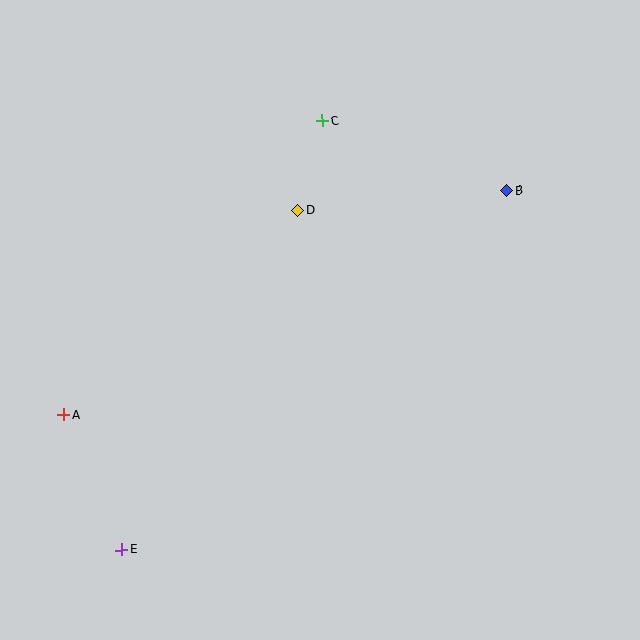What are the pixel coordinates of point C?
Point C is at (322, 121).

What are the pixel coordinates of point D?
Point D is at (298, 211).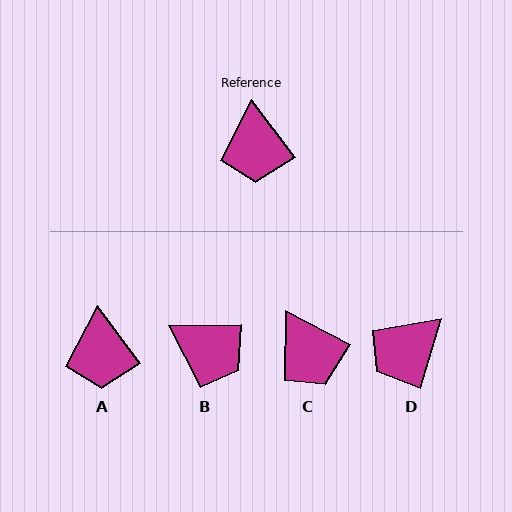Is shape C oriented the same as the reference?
No, it is off by about 26 degrees.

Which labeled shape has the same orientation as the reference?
A.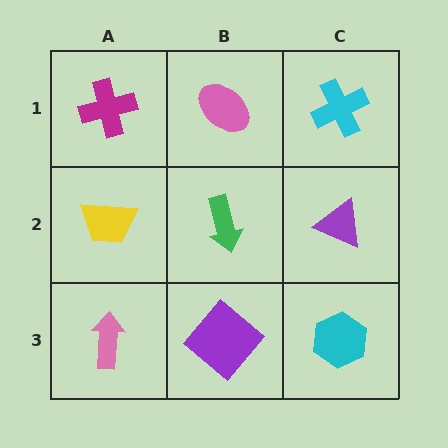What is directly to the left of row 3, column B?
A pink arrow.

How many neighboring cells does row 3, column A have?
2.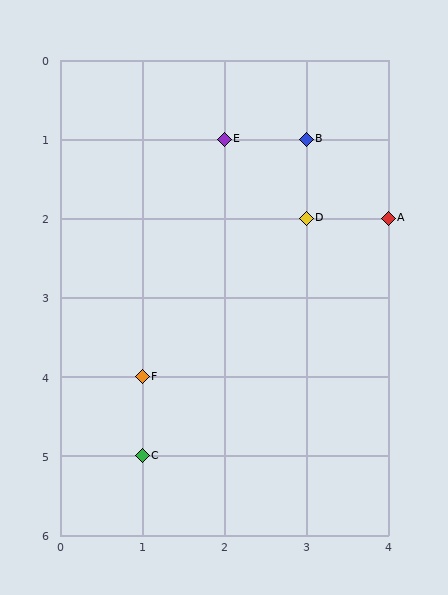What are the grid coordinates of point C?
Point C is at grid coordinates (1, 5).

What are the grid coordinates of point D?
Point D is at grid coordinates (3, 2).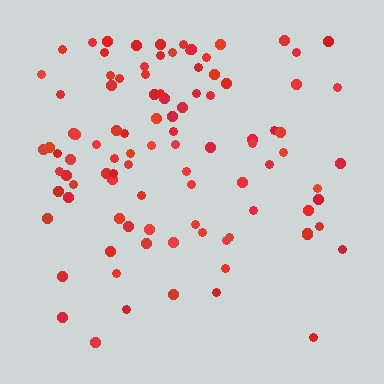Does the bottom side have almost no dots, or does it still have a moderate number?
Still a moderate number, just noticeably fewer than the top.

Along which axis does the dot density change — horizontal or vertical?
Vertical.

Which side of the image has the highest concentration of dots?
The top.